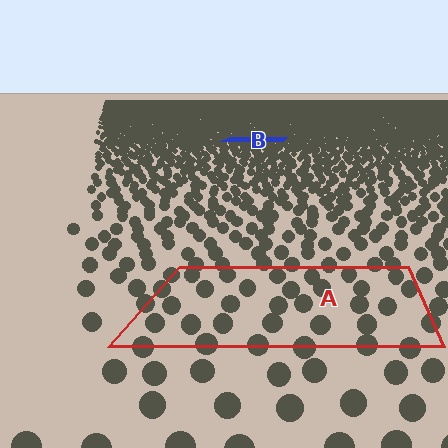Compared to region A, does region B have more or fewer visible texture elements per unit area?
Region B has more texture elements per unit area — they are packed more densely because it is farther away.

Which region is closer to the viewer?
Region A is closer. The texture elements there are larger and more spread out.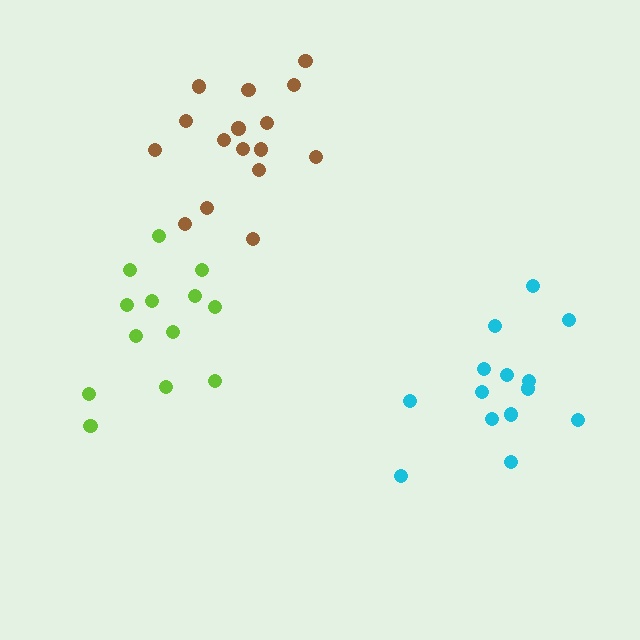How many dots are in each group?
Group 1: 14 dots, Group 2: 13 dots, Group 3: 16 dots (43 total).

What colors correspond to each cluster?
The clusters are colored: cyan, lime, brown.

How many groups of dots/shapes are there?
There are 3 groups.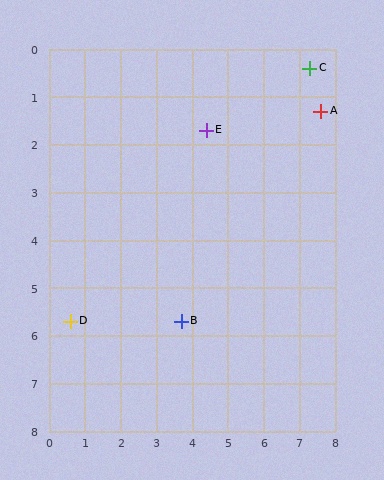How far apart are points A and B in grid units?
Points A and B are about 5.9 grid units apart.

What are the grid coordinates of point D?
Point D is at approximately (0.6, 5.7).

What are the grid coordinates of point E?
Point E is at approximately (4.4, 1.7).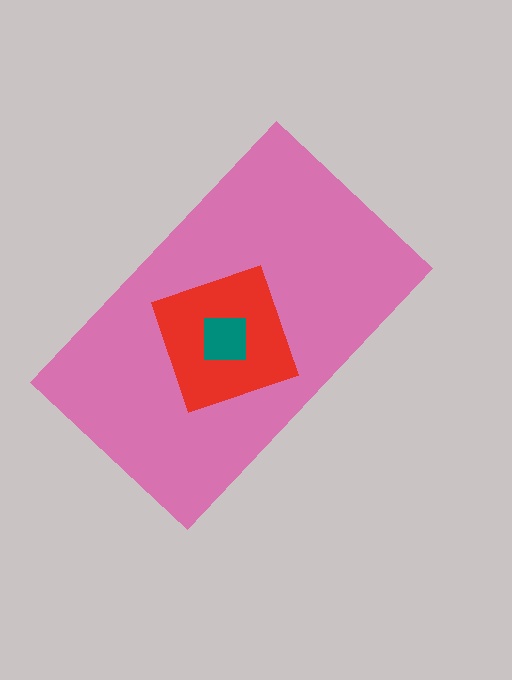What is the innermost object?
The teal square.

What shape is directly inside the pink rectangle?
The red diamond.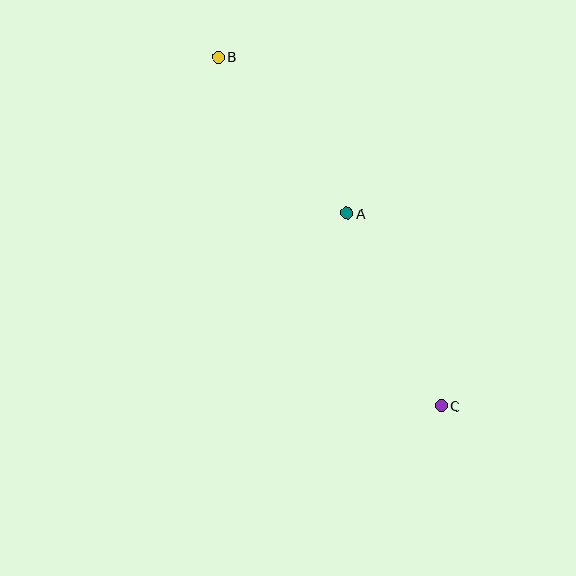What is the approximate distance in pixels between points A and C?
The distance between A and C is approximately 214 pixels.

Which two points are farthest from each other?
Points B and C are farthest from each other.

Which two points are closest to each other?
Points A and B are closest to each other.